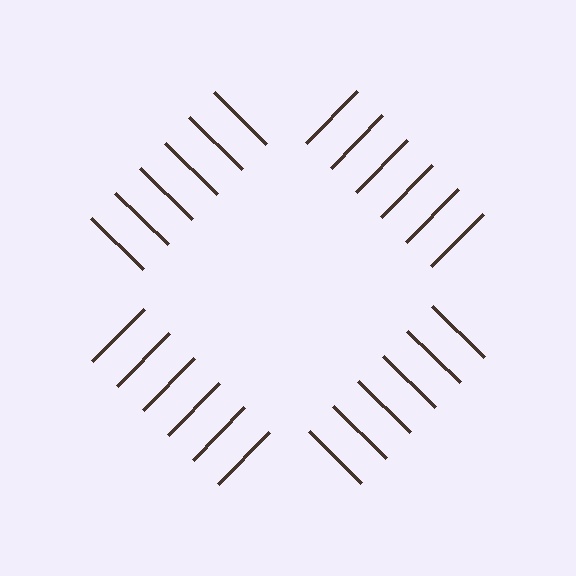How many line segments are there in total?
24 — 6 along each of the 4 edges.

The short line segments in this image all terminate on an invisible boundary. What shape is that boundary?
An illusory square — the line segments terminate on its edges but no continuous stroke is drawn.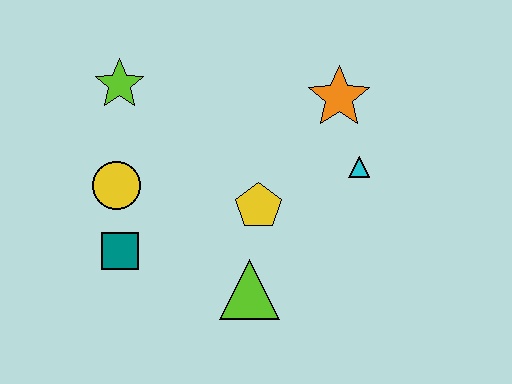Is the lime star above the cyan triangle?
Yes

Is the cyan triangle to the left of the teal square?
No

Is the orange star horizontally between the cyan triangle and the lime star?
Yes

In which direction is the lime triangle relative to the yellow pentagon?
The lime triangle is below the yellow pentagon.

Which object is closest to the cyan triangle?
The orange star is closest to the cyan triangle.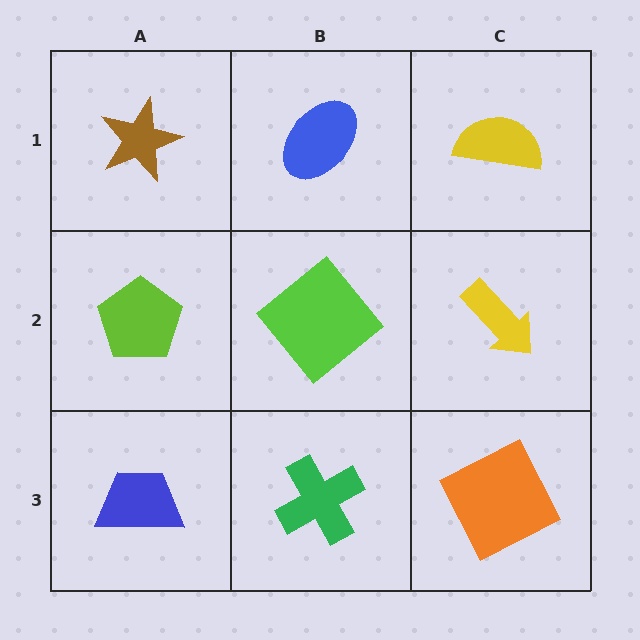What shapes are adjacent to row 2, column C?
A yellow semicircle (row 1, column C), an orange square (row 3, column C), a lime diamond (row 2, column B).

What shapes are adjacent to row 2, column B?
A blue ellipse (row 1, column B), a green cross (row 3, column B), a lime pentagon (row 2, column A), a yellow arrow (row 2, column C).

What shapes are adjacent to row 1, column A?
A lime pentagon (row 2, column A), a blue ellipse (row 1, column B).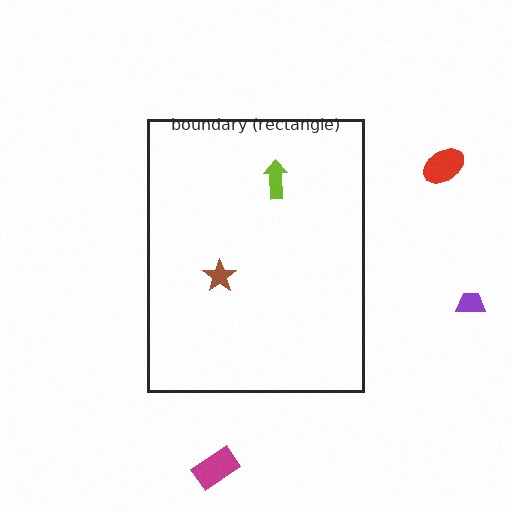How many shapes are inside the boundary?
2 inside, 3 outside.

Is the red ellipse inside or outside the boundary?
Outside.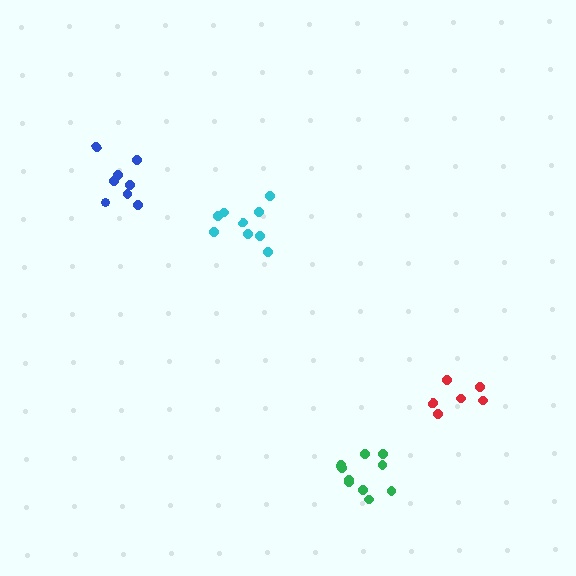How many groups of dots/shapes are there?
There are 4 groups.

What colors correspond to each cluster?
The clusters are colored: green, red, cyan, blue.